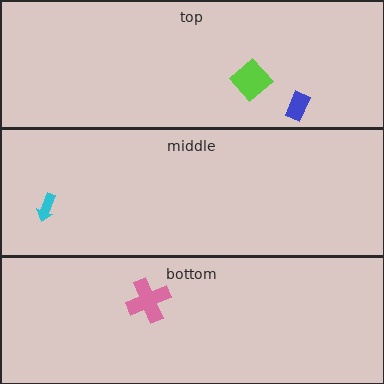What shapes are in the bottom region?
The pink cross.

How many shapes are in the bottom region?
1.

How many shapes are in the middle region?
1.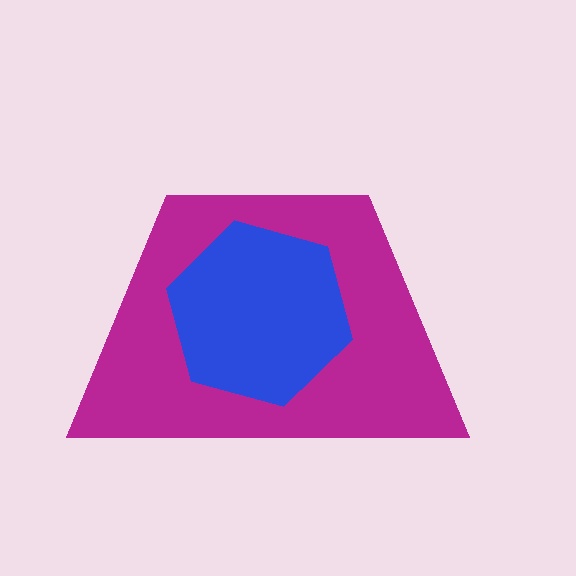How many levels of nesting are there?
2.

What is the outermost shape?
The magenta trapezoid.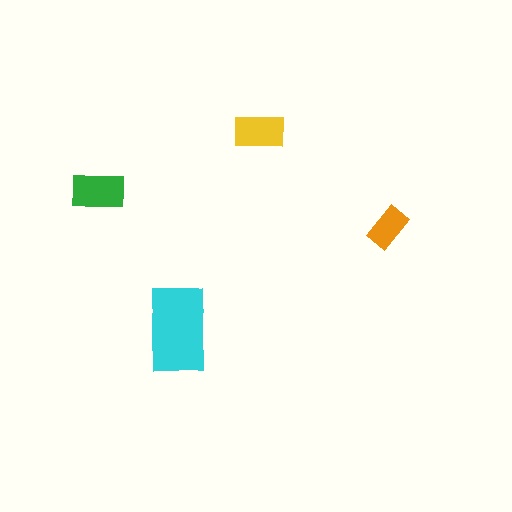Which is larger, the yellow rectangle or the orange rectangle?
The yellow one.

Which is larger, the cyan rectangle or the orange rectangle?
The cyan one.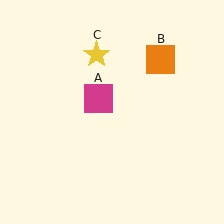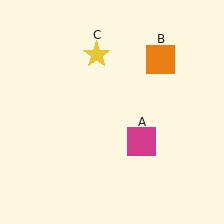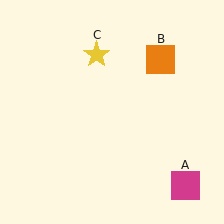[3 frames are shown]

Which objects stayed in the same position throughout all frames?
Orange square (object B) and yellow star (object C) remained stationary.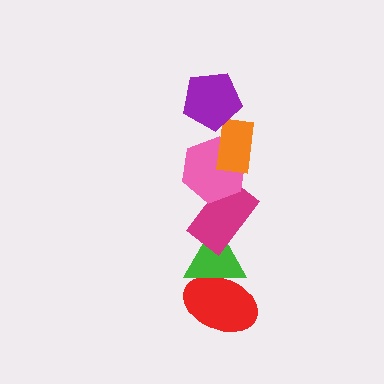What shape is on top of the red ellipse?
The green triangle is on top of the red ellipse.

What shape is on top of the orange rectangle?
The purple pentagon is on top of the orange rectangle.